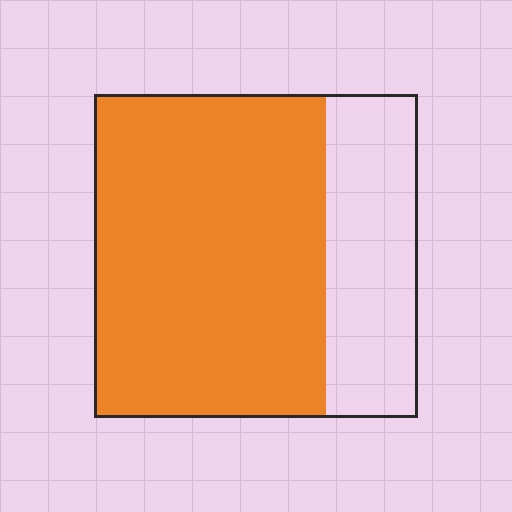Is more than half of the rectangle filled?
Yes.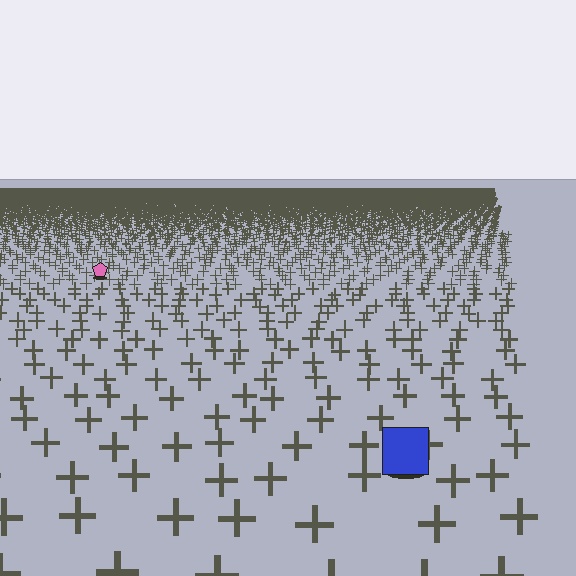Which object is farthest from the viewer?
The pink pentagon is farthest from the viewer. It appears smaller and the ground texture around it is denser.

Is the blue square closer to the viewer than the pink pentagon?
Yes. The blue square is closer — you can tell from the texture gradient: the ground texture is coarser near it.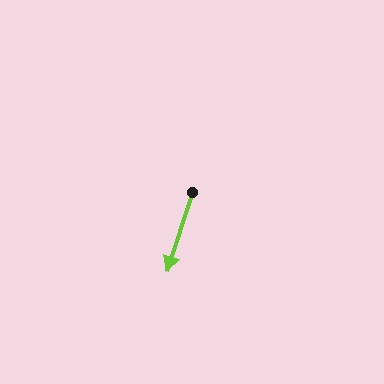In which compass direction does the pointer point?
South.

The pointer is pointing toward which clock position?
Roughly 7 o'clock.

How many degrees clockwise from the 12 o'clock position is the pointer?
Approximately 198 degrees.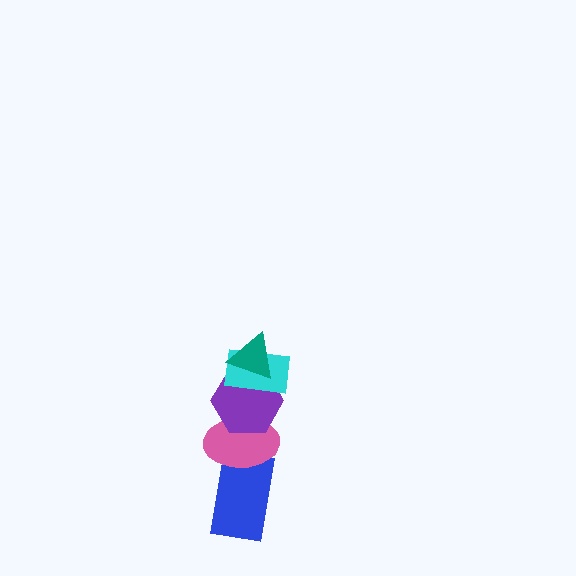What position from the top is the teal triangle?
The teal triangle is 1st from the top.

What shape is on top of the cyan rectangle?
The teal triangle is on top of the cyan rectangle.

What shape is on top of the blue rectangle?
The pink ellipse is on top of the blue rectangle.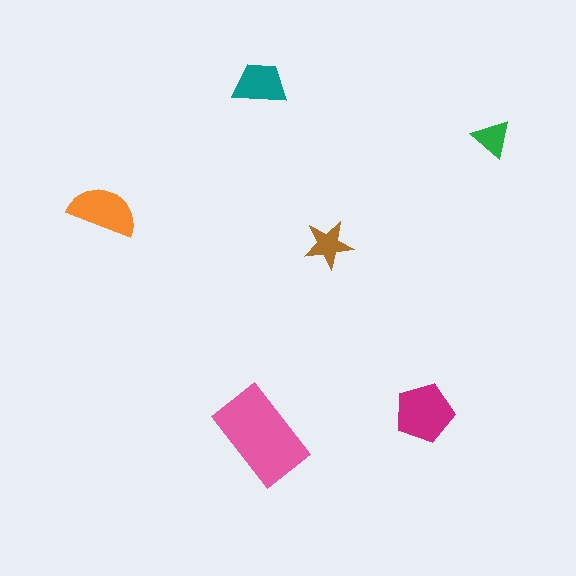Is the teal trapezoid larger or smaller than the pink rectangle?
Smaller.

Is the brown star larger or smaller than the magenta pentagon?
Smaller.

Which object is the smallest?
The green triangle.